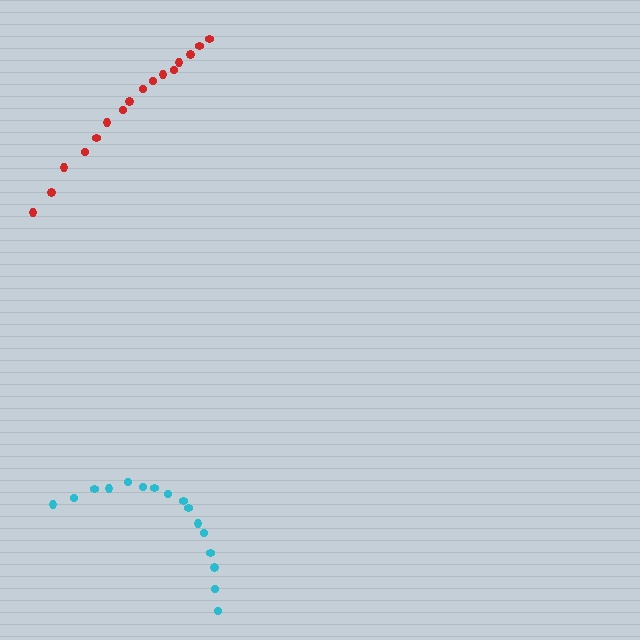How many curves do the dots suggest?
There are 2 distinct paths.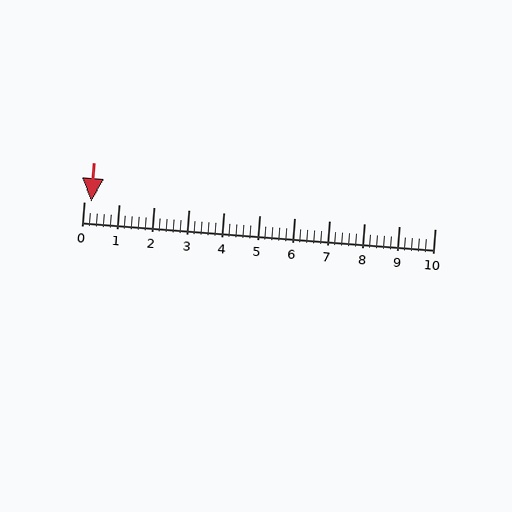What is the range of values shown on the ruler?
The ruler shows values from 0 to 10.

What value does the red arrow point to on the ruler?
The red arrow points to approximately 0.2.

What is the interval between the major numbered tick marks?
The major tick marks are spaced 1 units apart.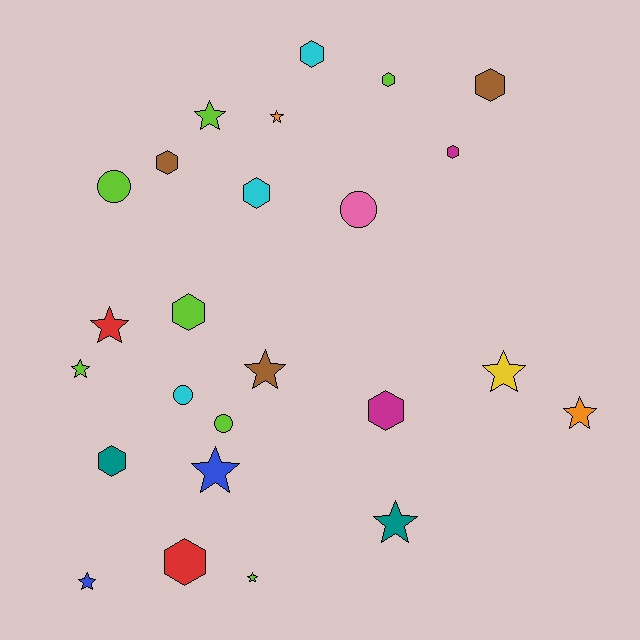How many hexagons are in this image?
There are 10 hexagons.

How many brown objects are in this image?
There are 3 brown objects.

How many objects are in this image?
There are 25 objects.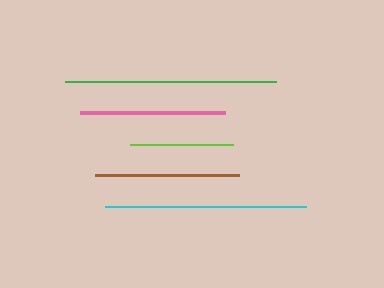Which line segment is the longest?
The green line is the longest at approximately 211 pixels.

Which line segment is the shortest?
The lime line is the shortest at approximately 103 pixels.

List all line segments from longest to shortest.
From longest to shortest: green, cyan, pink, brown, lime.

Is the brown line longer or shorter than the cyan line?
The cyan line is longer than the brown line.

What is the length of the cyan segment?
The cyan segment is approximately 200 pixels long.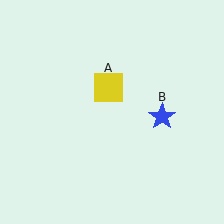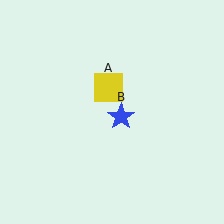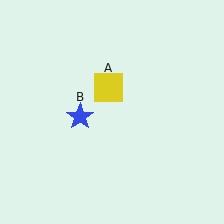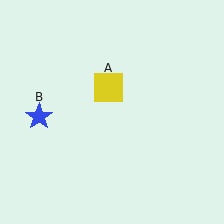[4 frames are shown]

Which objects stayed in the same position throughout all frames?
Yellow square (object A) remained stationary.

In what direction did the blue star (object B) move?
The blue star (object B) moved left.